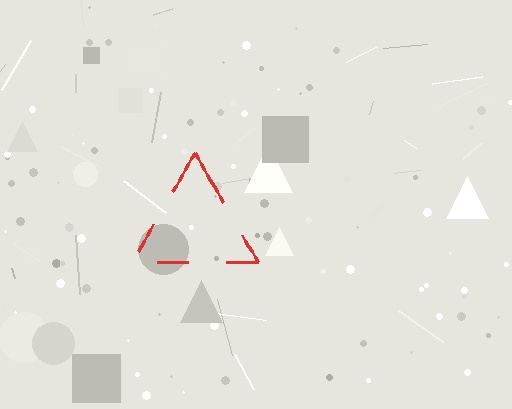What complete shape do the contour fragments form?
The contour fragments form a triangle.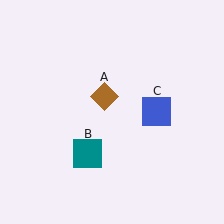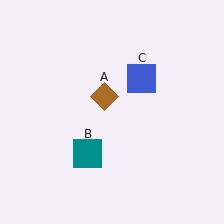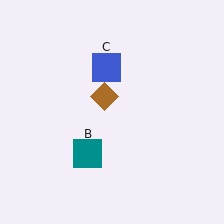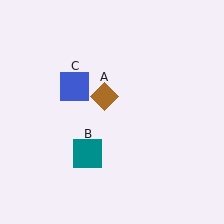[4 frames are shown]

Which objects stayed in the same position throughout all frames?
Brown diamond (object A) and teal square (object B) remained stationary.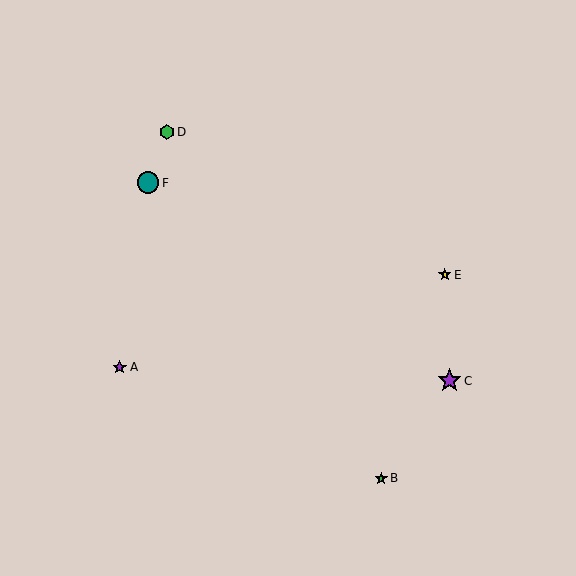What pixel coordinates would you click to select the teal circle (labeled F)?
Click at (148, 183) to select the teal circle F.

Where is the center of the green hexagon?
The center of the green hexagon is at (167, 132).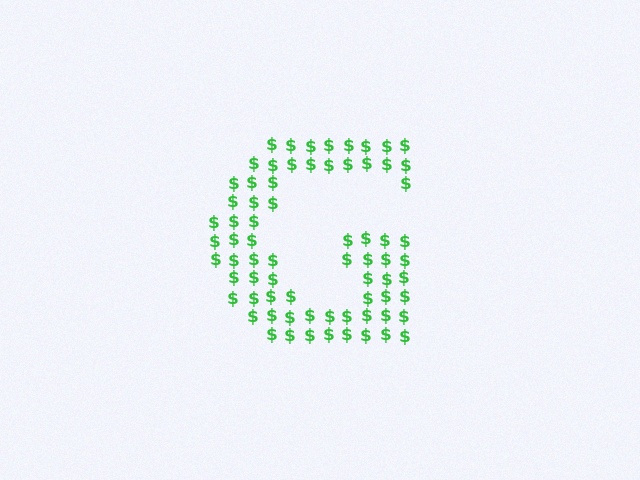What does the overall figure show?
The overall figure shows the letter G.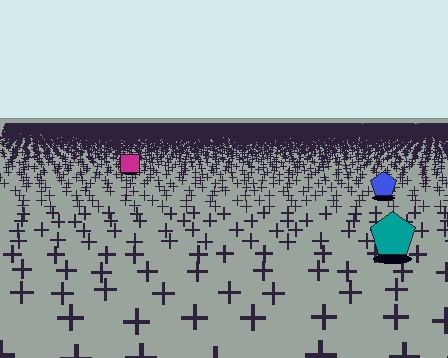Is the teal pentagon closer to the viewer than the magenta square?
Yes. The teal pentagon is closer — you can tell from the texture gradient: the ground texture is coarser near it.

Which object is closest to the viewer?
The teal pentagon is closest. The texture marks near it are larger and more spread out.